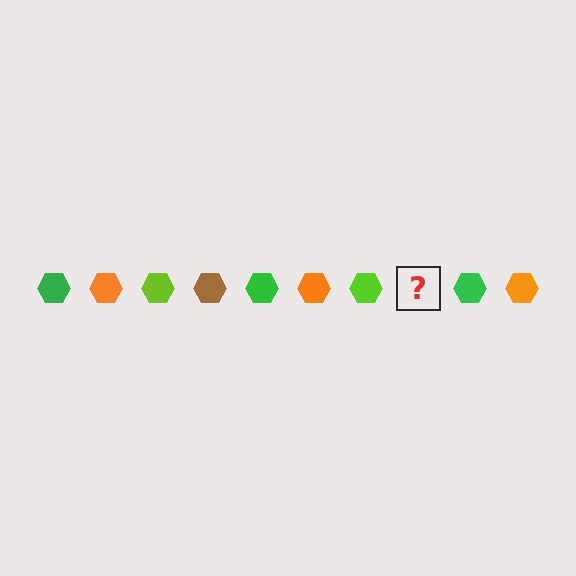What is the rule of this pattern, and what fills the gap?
The rule is that the pattern cycles through green, orange, lime, brown hexagons. The gap should be filled with a brown hexagon.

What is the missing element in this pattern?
The missing element is a brown hexagon.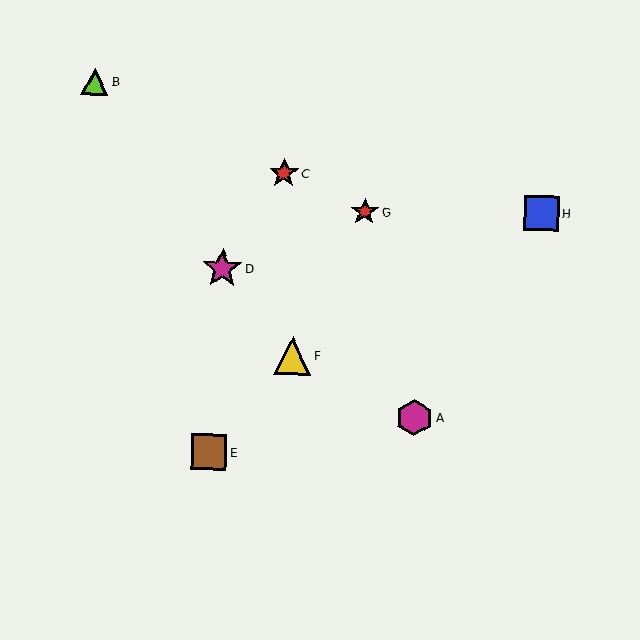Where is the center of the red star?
The center of the red star is at (365, 212).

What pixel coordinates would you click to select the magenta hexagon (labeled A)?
Click at (414, 417) to select the magenta hexagon A.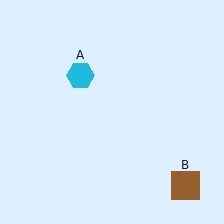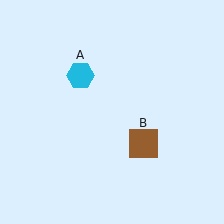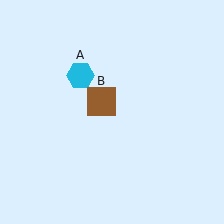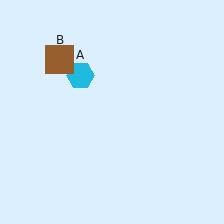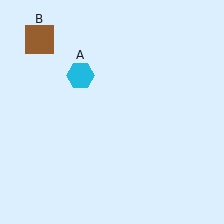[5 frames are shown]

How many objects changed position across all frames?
1 object changed position: brown square (object B).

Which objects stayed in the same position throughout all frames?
Cyan hexagon (object A) remained stationary.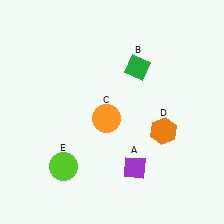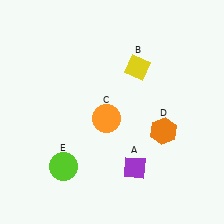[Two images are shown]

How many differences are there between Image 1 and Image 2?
There is 1 difference between the two images.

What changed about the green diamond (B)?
In Image 1, B is green. In Image 2, it changed to yellow.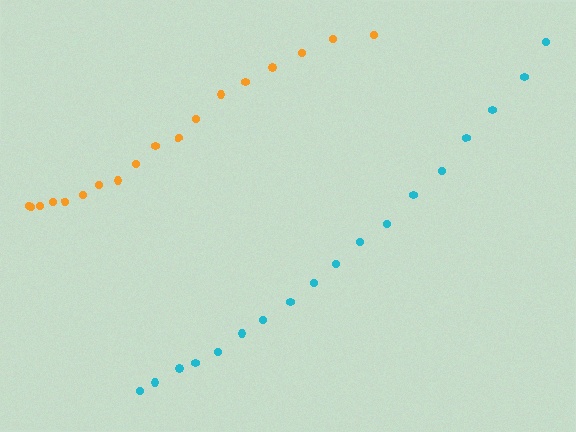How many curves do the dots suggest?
There are 2 distinct paths.